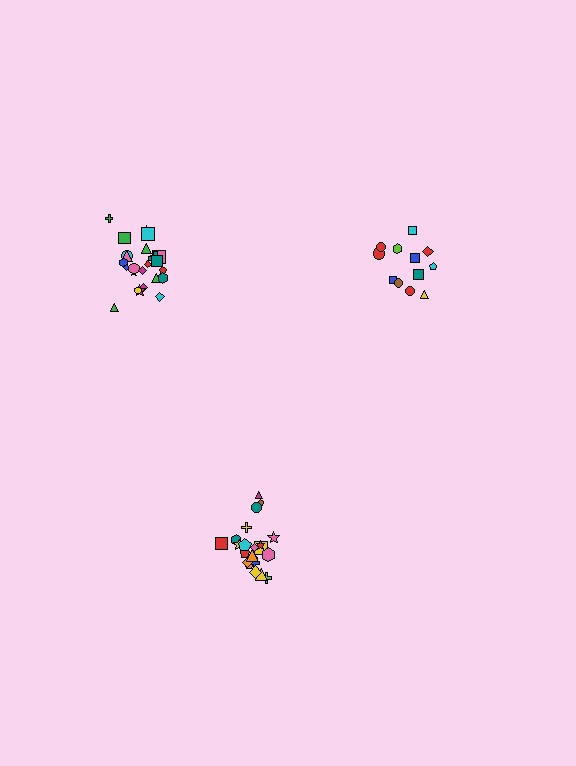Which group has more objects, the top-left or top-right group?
The top-left group.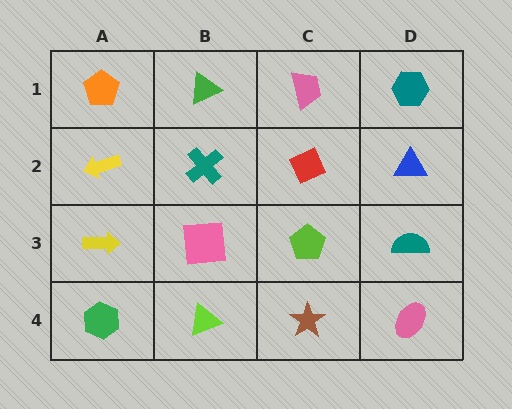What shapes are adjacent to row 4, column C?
A lime pentagon (row 3, column C), a lime triangle (row 4, column B), a pink ellipse (row 4, column D).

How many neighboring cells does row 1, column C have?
3.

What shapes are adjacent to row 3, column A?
A yellow arrow (row 2, column A), a green hexagon (row 4, column A), a pink square (row 3, column B).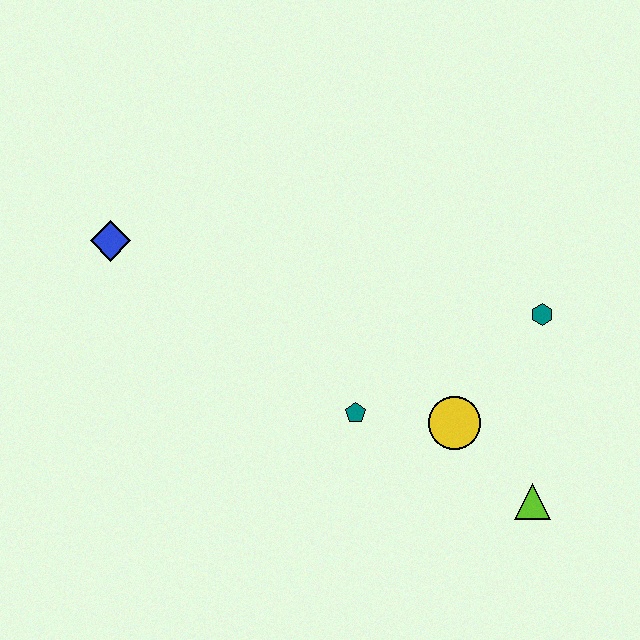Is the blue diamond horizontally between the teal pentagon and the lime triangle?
No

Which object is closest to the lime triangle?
The yellow circle is closest to the lime triangle.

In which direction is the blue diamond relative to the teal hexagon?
The blue diamond is to the left of the teal hexagon.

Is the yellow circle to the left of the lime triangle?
Yes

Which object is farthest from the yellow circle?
The blue diamond is farthest from the yellow circle.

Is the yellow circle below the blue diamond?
Yes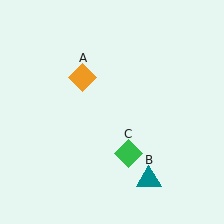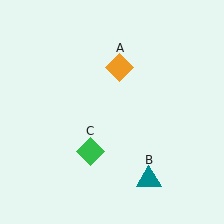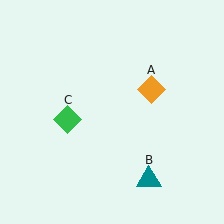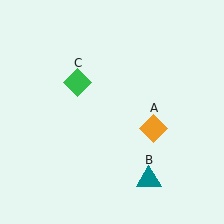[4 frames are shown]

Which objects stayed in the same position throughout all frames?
Teal triangle (object B) remained stationary.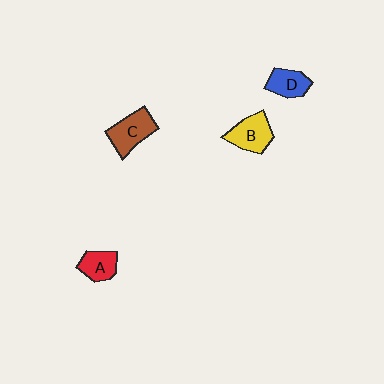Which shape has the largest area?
Shape C (brown).